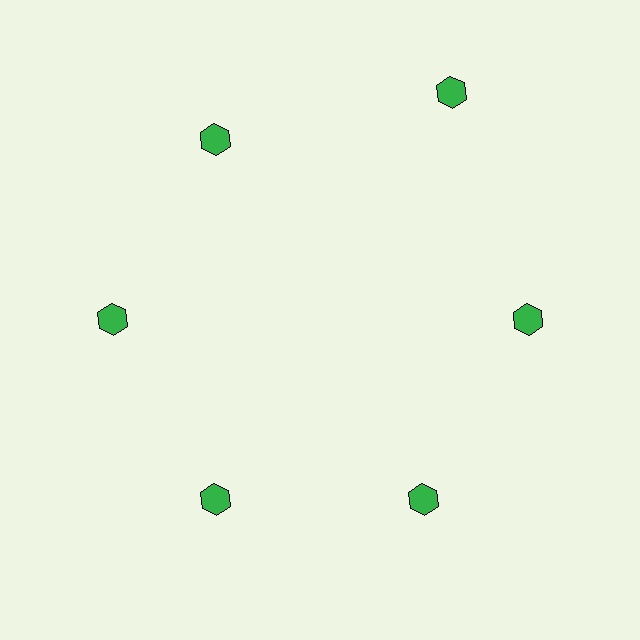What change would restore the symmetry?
The symmetry would be restored by moving it inward, back onto the ring so that all 6 hexagons sit at equal angles and equal distance from the center.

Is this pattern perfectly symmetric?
No. The 6 green hexagons are arranged in a ring, but one element near the 1 o'clock position is pushed outward from the center, breaking the 6-fold rotational symmetry.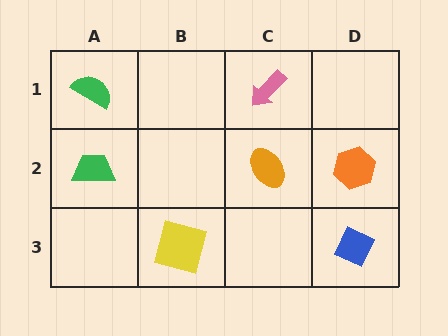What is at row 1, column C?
A pink arrow.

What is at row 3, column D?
A blue diamond.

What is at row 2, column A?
A green trapezoid.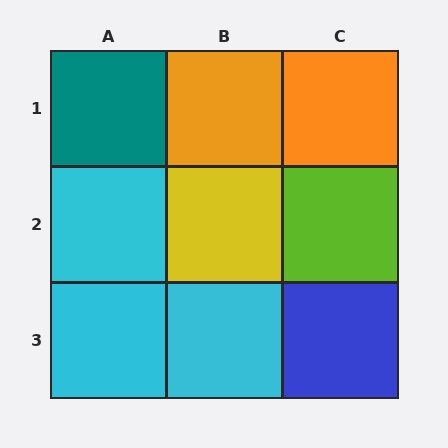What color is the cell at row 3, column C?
Blue.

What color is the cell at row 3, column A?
Cyan.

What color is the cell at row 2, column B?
Yellow.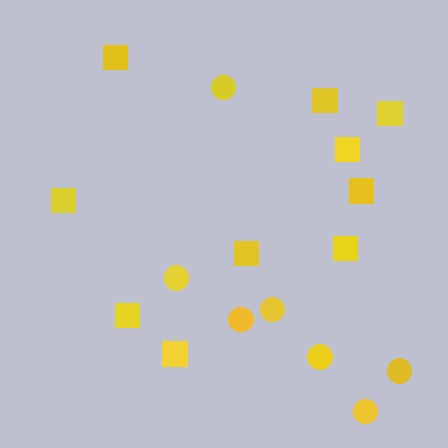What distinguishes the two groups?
There are 2 groups: one group of squares (10) and one group of circles (7).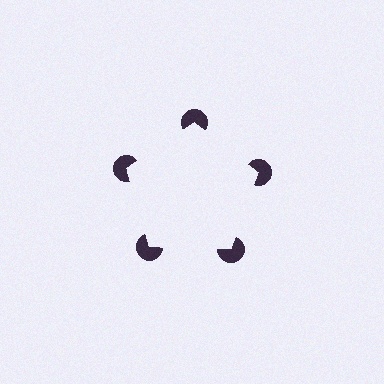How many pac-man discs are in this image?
There are 5 — one at each vertex of the illusory pentagon.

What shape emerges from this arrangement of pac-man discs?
An illusory pentagon — its edges are inferred from the aligned wedge cuts in the pac-man discs, not physically drawn.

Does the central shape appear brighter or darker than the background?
It typically appears slightly brighter than the background, even though no actual brightness change is drawn.